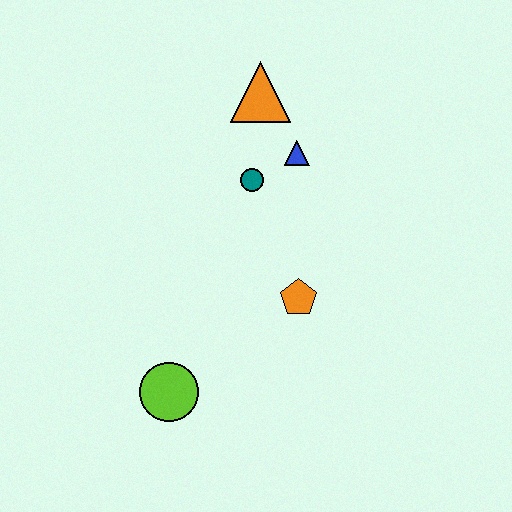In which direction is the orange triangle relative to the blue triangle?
The orange triangle is above the blue triangle.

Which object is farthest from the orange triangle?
The lime circle is farthest from the orange triangle.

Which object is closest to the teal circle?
The blue triangle is closest to the teal circle.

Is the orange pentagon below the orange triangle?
Yes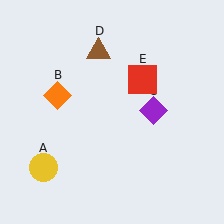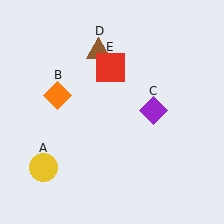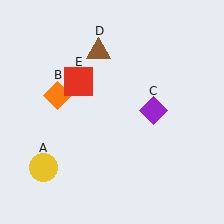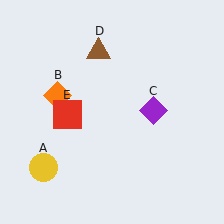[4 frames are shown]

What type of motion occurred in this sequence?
The red square (object E) rotated counterclockwise around the center of the scene.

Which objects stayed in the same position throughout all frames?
Yellow circle (object A) and orange diamond (object B) and purple diamond (object C) and brown triangle (object D) remained stationary.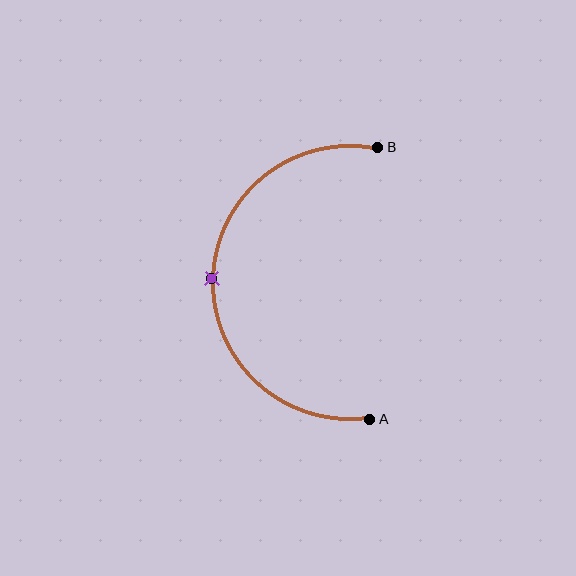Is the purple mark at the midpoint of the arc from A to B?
Yes. The purple mark lies on the arc at equal arc-length from both A and B — it is the arc midpoint.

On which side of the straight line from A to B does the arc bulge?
The arc bulges to the left of the straight line connecting A and B.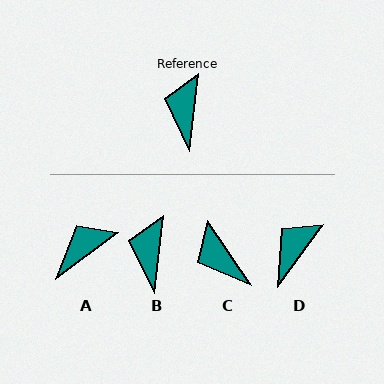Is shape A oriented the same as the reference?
No, it is off by about 47 degrees.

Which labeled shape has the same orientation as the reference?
B.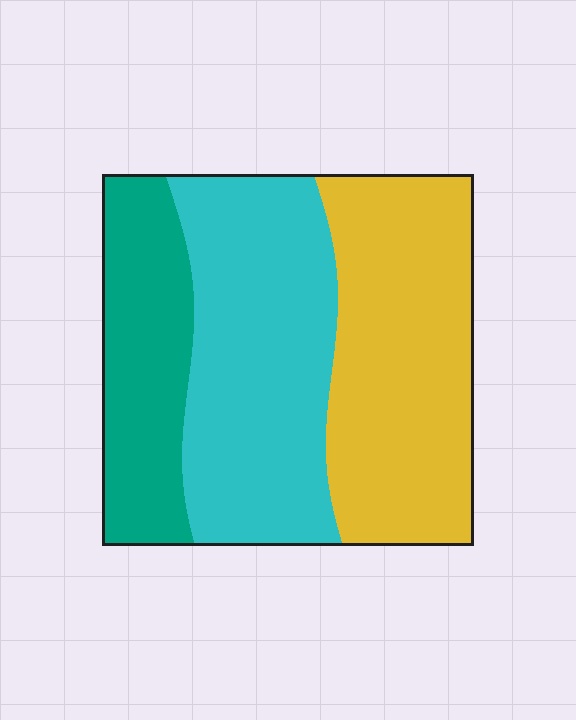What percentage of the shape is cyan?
Cyan takes up about two fifths (2/5) of the shape.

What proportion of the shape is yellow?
Yellow takes up about three eighths (3/8) of the shape.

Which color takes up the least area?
Teal, at roughly 25%.